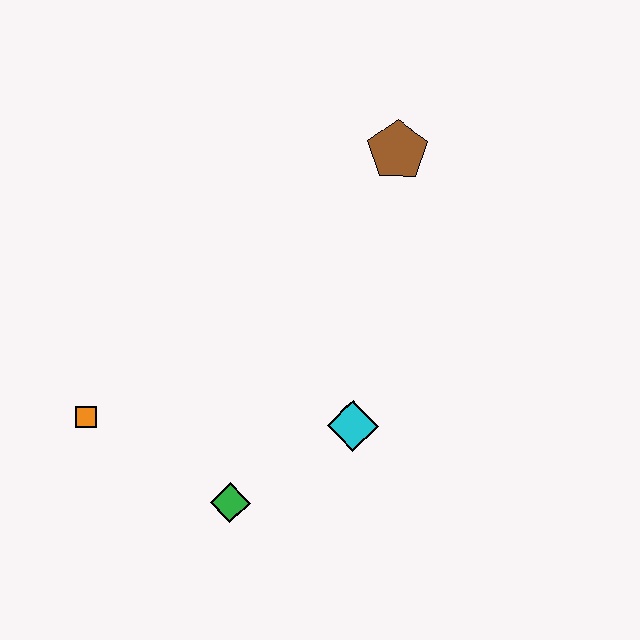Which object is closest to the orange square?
The green diamond is closest to the orange square.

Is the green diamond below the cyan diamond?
Yes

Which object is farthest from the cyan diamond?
The brown pentagon is farthest from the cyan diamond.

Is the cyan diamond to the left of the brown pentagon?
Yes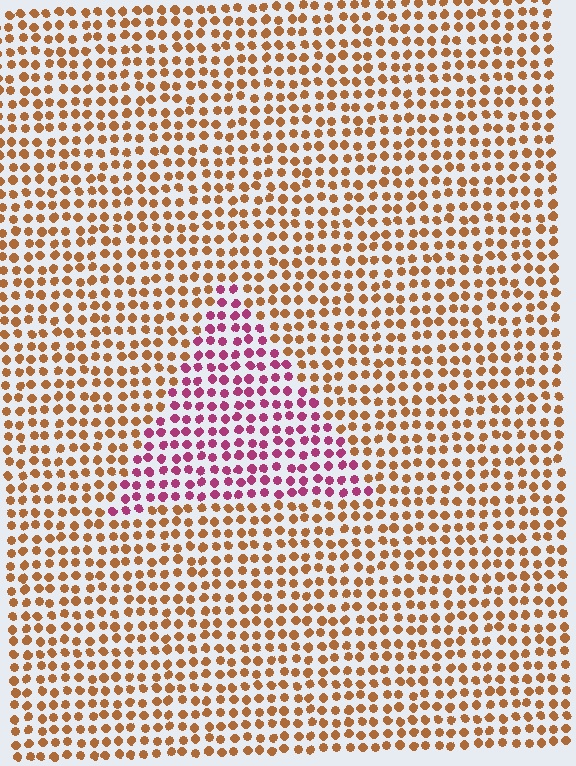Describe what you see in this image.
The image is filled with small brown elements in a uniform arrangement. A triangle-shaped region is visible where the elements are tinted to a slightly different hue, forming a subtle color boundary.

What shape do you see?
I see a triangle.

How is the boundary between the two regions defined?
The boundary is defined purely by a slight shift in hue (about 60 degrees). Spacing, size, and orientation are identical on both sides.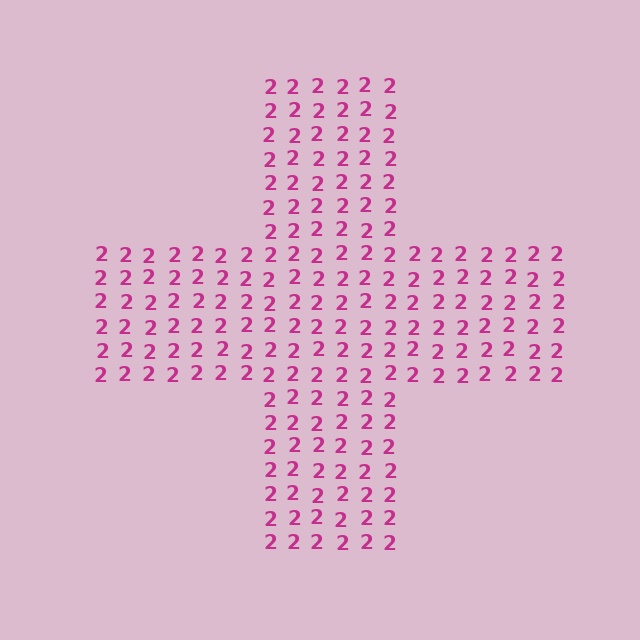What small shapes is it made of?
It is made of small digit 2's.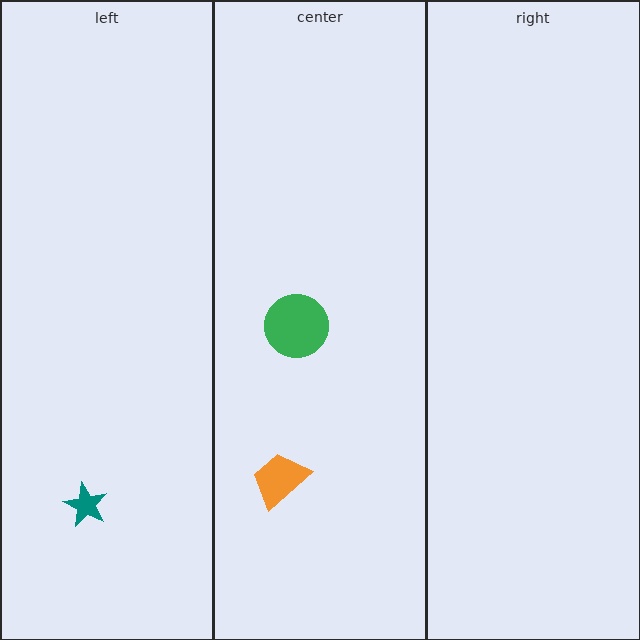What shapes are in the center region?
The orange trapezoid, the green circle.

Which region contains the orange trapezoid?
The center region.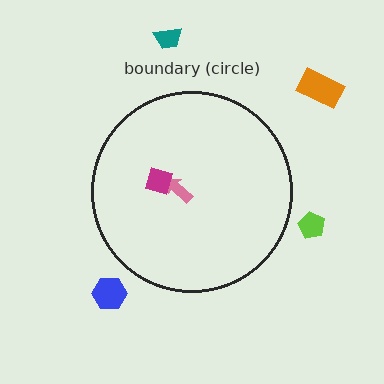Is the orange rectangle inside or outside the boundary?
Outside.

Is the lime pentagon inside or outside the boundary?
Outside.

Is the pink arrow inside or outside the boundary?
Inside.